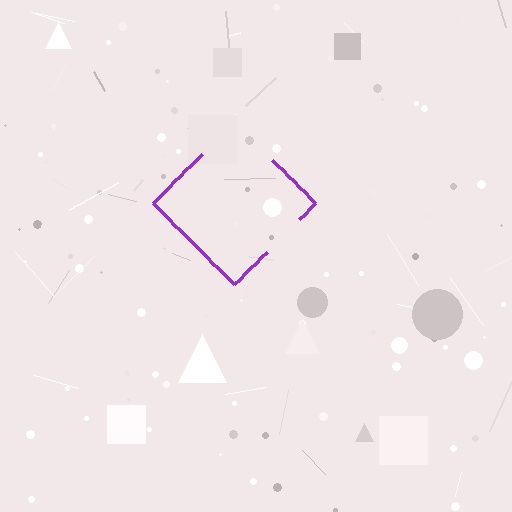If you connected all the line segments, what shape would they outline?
They would outline a diamond.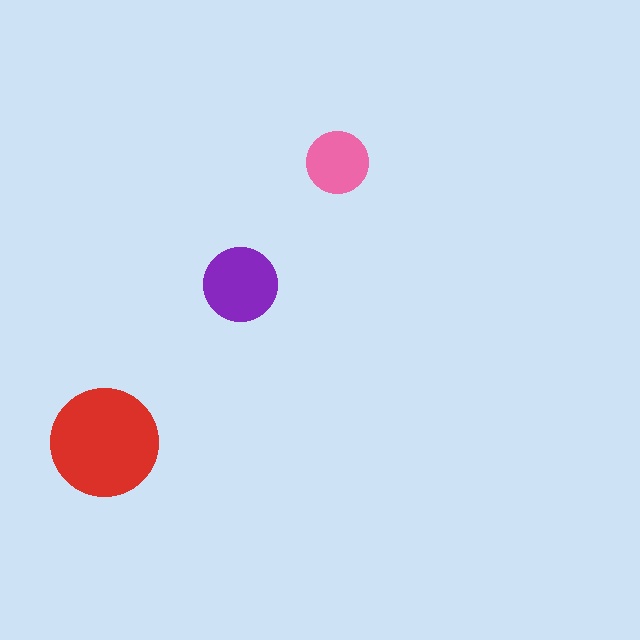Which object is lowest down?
The red circle is bottommost.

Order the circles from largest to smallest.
the red one, the purple one, the pink one.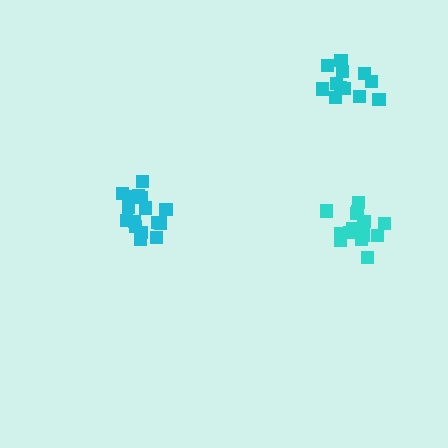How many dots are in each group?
Group 1: 14 dots, Group 2: 12 dots, Group 3: 17 dots (43 total).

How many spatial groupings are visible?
There are 3 spatial groupings.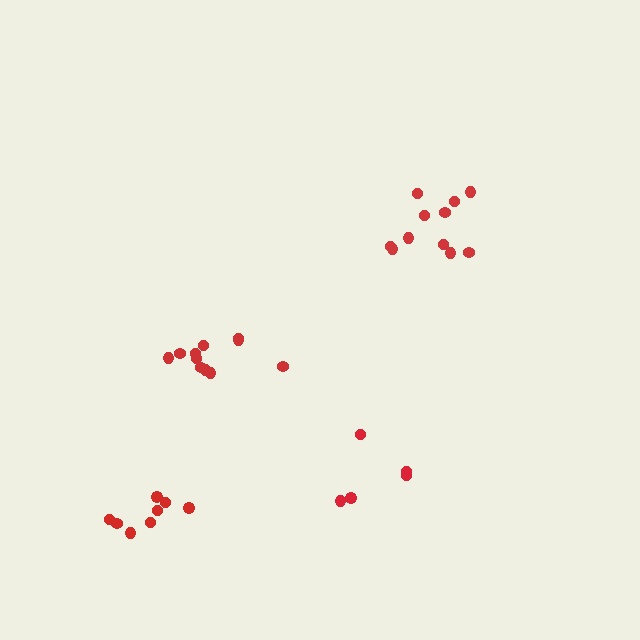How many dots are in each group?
Group 1: 11 dots, Group 2: 8 dots, Group 3: 11 dots, Group 4: 5 dots (35 total).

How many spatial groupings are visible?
There are 4 spatial groupings.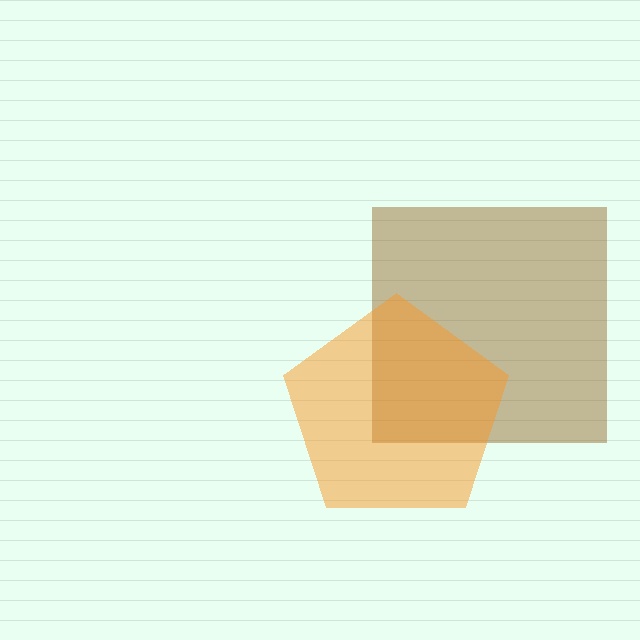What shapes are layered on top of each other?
The layered shapes are: a brown square, an orange pentagon.